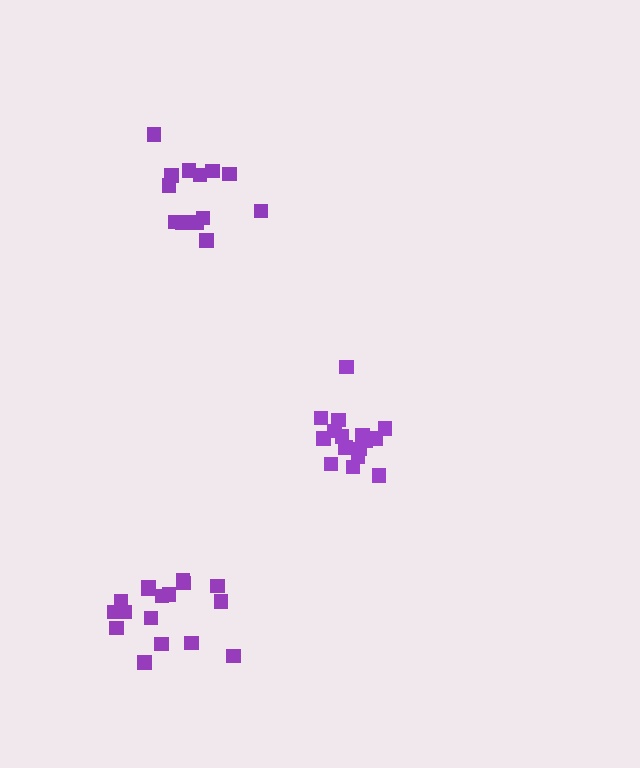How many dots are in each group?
Group 1: 17 dots, Group 2: 16 dots, Group 3: 13 dots (46 total).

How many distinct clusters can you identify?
There are 3 distinct clusters.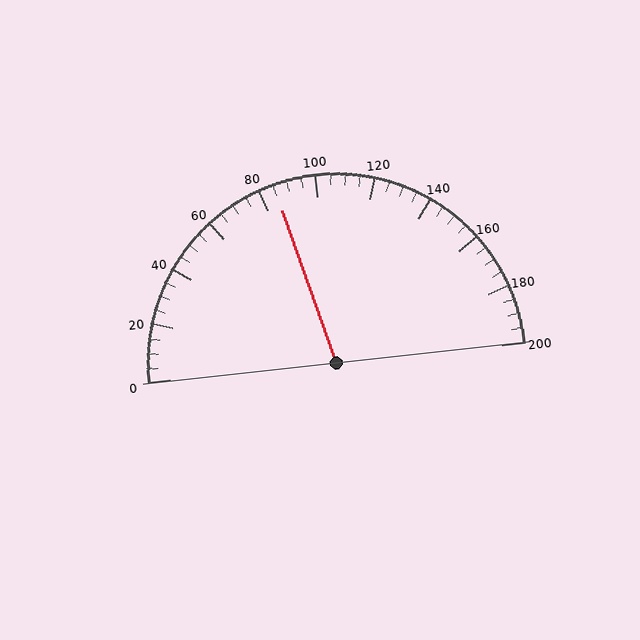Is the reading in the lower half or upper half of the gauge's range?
The reading is in the lower half of the range (0 to 200).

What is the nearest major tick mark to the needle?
The nearest major tick mark is 80.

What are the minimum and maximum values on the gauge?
The gauge ranges from 0 to 200.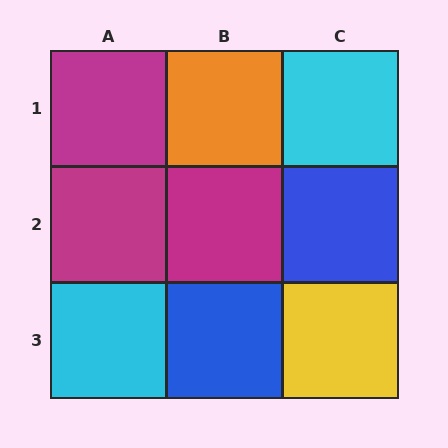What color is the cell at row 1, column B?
Orange.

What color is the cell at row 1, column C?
Cyan.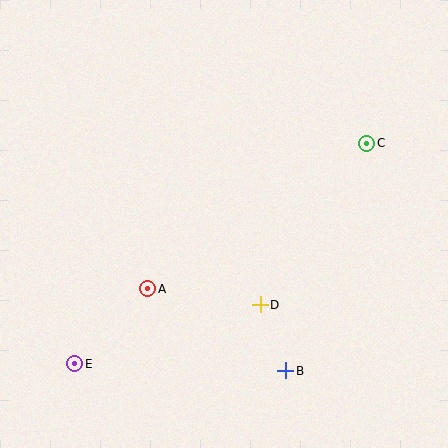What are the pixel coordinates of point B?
Point B is at (286, 371).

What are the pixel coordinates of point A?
Point A is at (148, 289).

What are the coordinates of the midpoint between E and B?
The midpoint between E and B is at (180, 367).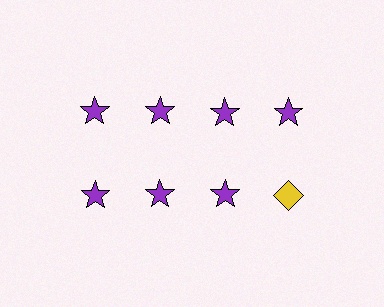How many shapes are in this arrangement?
There are 8 shapes arranged in a grid pattern.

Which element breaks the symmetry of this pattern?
The yellow diamond in the second row, second from right column breaks the symmetry. All other shapes are purple stars.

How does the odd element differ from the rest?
It differs in both color (yellow instead of purple) and shape (diamond instead of star).